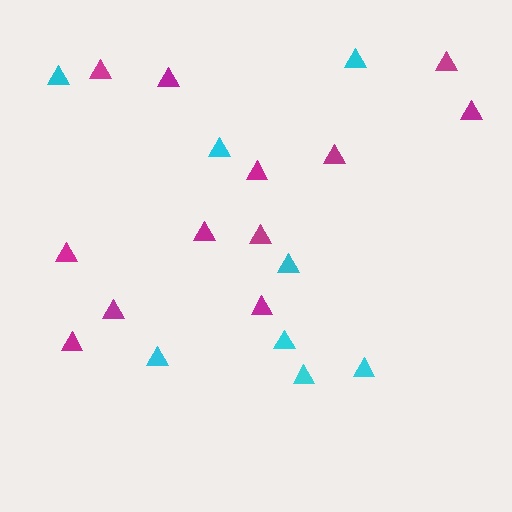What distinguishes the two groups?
There are 2 groups: one group of cyan triangles (8) and one group of magenta triangles (12).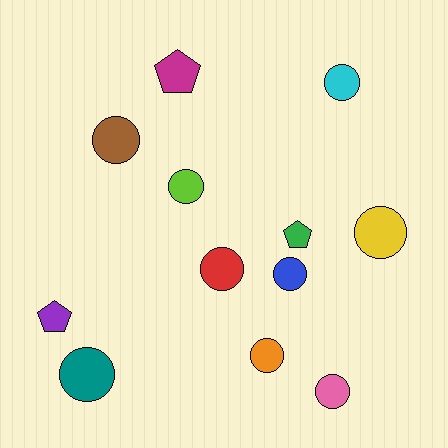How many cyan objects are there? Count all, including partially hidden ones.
There is 1 cyan object.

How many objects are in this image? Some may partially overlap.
There are 12 objects.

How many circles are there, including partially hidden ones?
There are 9 circles.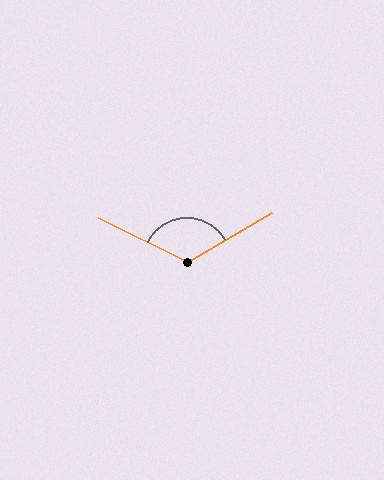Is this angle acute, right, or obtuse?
It is obtuse.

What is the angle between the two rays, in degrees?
Approximately 124 degrees.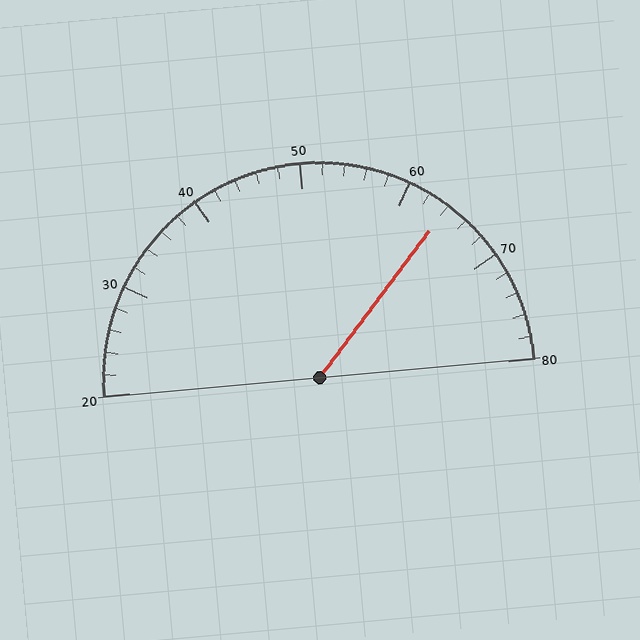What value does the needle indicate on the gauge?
The needle indicates approximately 64.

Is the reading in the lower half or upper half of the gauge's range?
The reading is in the upper half of the range (20 to 80).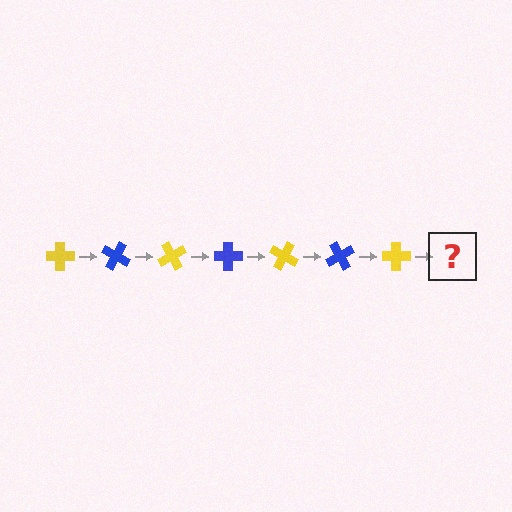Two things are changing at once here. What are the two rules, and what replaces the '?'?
The two rules are that it rotates 30 degrees each step and the color cycles through yellow and blue. The '?' should be a blue cross, rotated 210 degrees from the start.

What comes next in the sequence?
The next element should be a blue cross, rotated 210 degrees from the start.